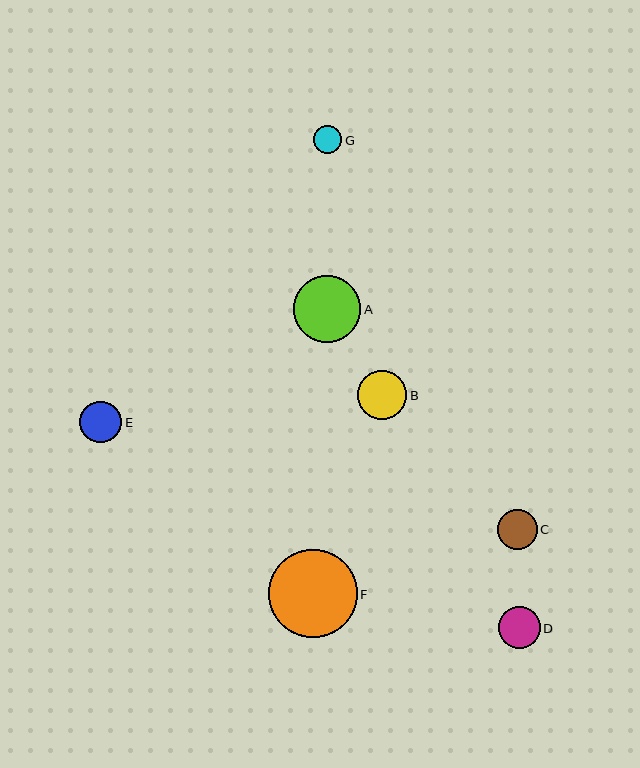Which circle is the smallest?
Circle G is the smallest with a size of approximately 28 pixels.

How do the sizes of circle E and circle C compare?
Circle E and circle C are approximately the same size.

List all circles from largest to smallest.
From largest to smallest: F, A, B, D, E, C, G.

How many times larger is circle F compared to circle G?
Circle F is approximately 3.1 times the size of circle G.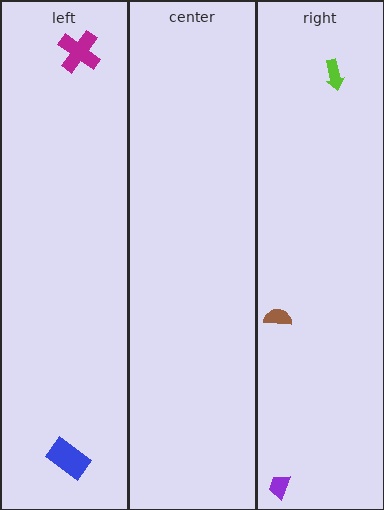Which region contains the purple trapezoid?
The right region.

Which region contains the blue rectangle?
The left region.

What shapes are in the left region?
The blue rectangle, the magenta cross.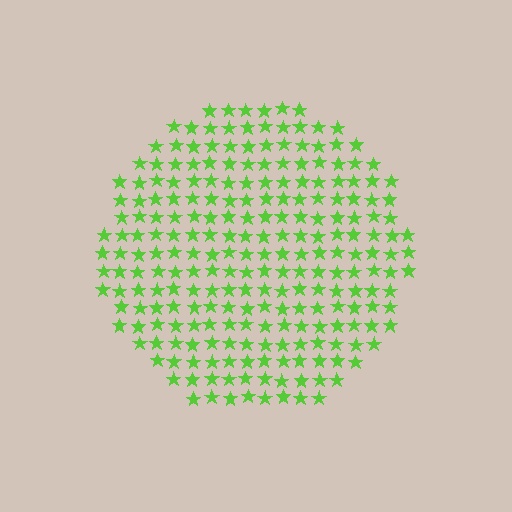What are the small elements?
The small elements are stars.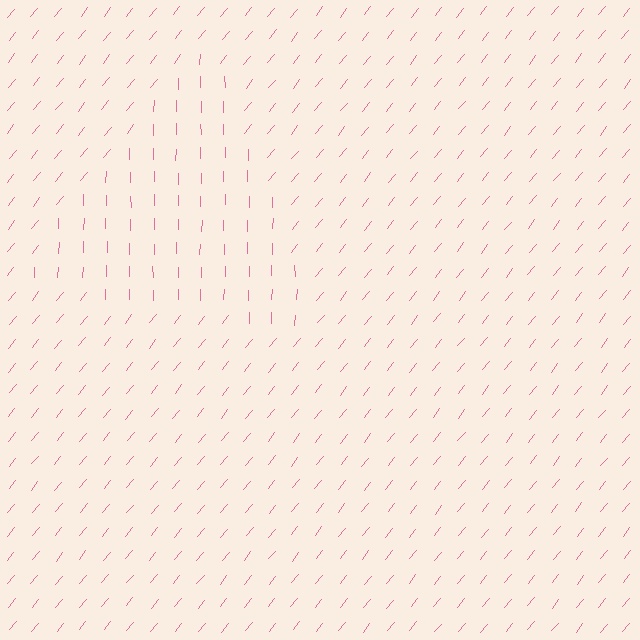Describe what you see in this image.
The image is filled with small pink line segments. A triangle region in the image has lines oriented differently from the surrounding lines, creating a visible texture boundary.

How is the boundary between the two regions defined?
The boundary is defined purely by a change in line orientation (approximately 39 degrees difference). All lines are the same color and thickness.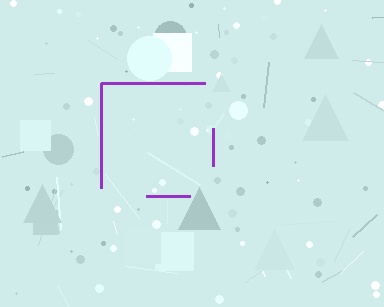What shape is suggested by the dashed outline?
The dashed outline suggests a square.